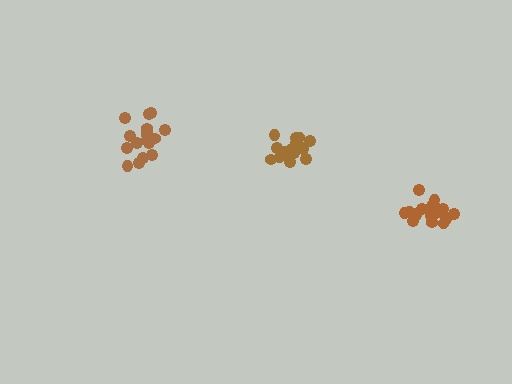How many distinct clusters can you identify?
There are 3 distinct clusters.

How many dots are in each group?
Group 1: 18 dots, Group 2: 17 dots, Group 3: 16 dots (51 total).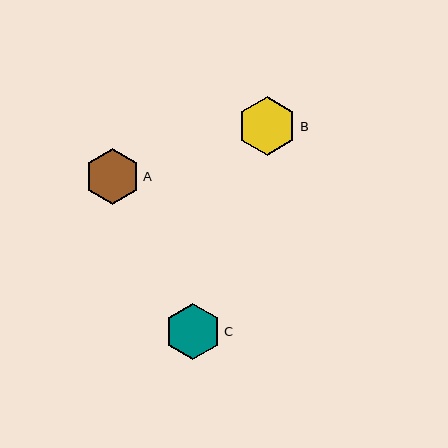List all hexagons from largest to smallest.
From largest to smallest: B, A, C.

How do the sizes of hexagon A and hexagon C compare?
Hexagon A and hexagon C are approximately the same size.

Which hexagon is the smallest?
Hexagon C is the smallest with a size of approximately 56 pixels.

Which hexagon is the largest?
Hexagon B is the largest with a size of approximately 59 pixels.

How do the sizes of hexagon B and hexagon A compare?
Hexagon B and hexagon A are approximately the same size.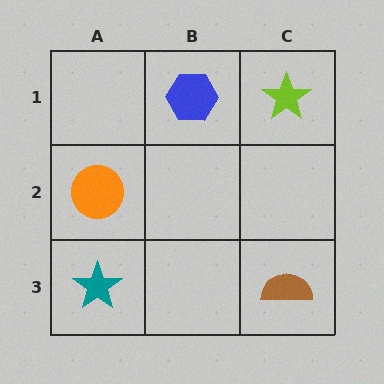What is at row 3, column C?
A brown semicircle.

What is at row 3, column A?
A teal star.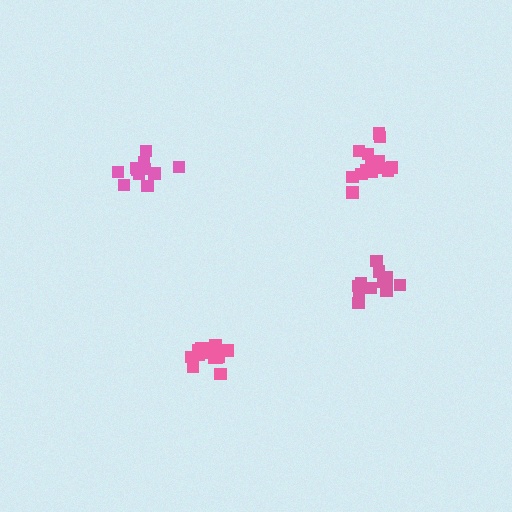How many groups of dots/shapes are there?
There are 4 groups.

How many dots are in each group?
Group 1: 12 dots, Group 2: 15 dots, Group 3: 15 dots, Group 4: 11 dots (53 total).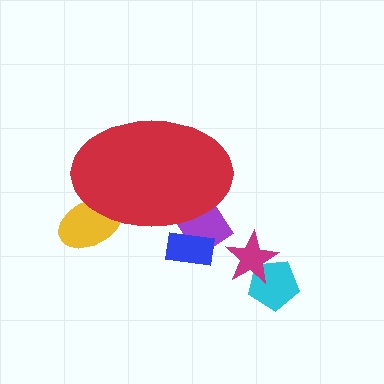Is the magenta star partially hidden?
No, the magenta star is fully visible.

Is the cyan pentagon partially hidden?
No, the cyan pentagon is fully visible.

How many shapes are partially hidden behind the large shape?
3 shapes are partially hidden.